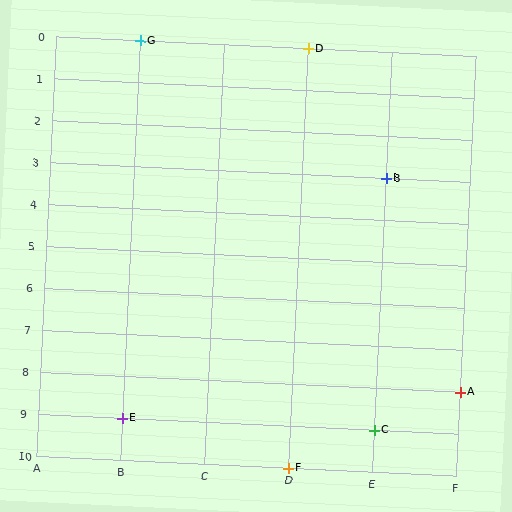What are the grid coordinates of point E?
Point E is at grid coordinates (B, 9).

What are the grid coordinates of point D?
Point D is at grid coordinates (D, 0).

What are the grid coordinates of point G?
Point G is at grid coordinates (B, 0).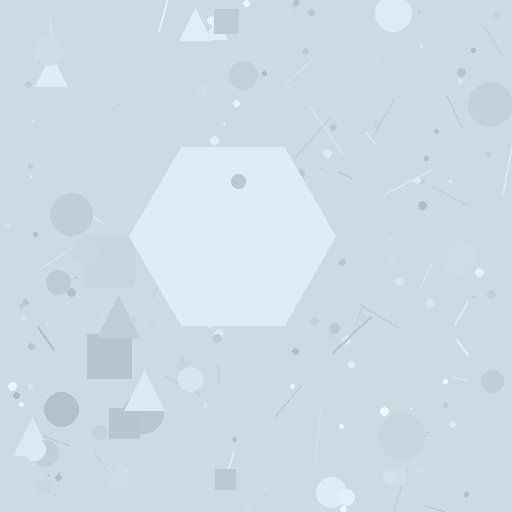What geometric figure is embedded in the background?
A hexagon is embedded in the background.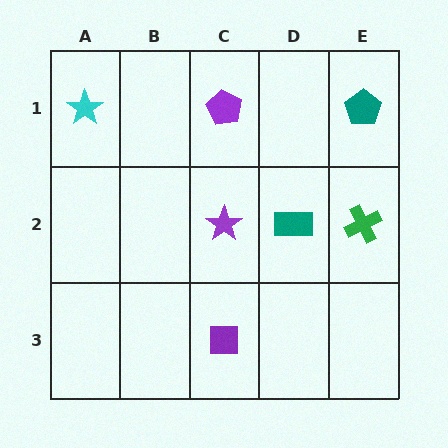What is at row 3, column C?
A purple square.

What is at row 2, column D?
A teal rectangle.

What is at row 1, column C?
A purple pentagon.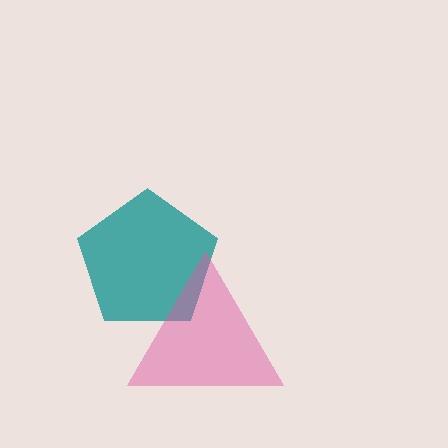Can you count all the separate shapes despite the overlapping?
Yes, there are 2 separate shapes.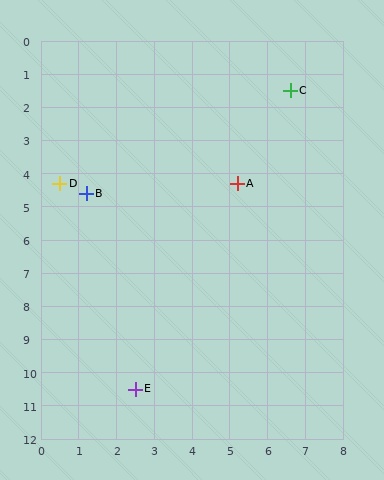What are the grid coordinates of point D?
Point D is at approximately (0.5, 4.3).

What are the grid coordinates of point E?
Point E is at approximately (2.5, 10.5).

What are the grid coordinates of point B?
Point B is at approximately (1.2, 4.6).